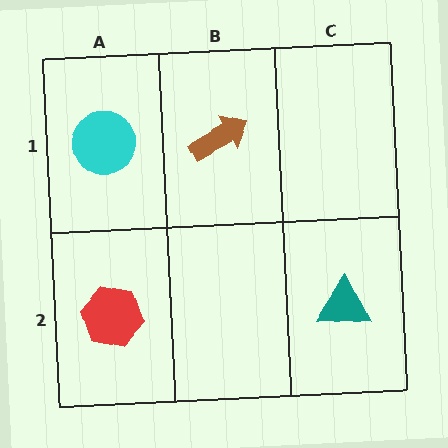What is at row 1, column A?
A cyan circle.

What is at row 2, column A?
A red hexagon.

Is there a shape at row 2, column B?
No, that cell is empty.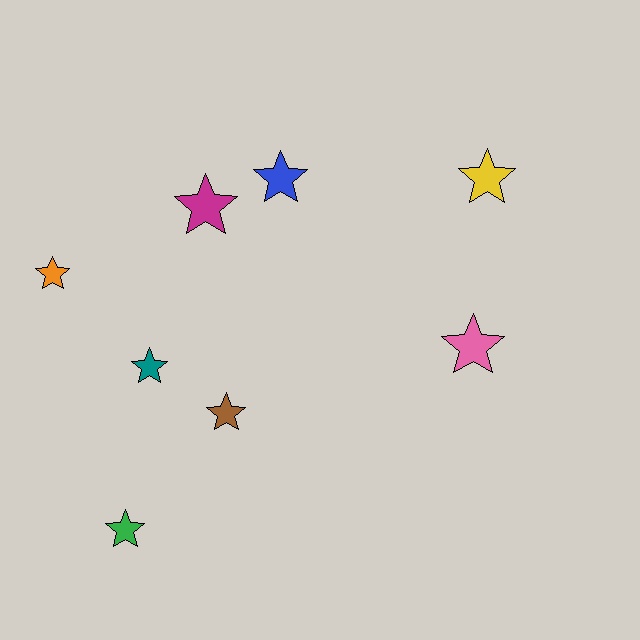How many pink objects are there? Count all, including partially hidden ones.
There is 1 pink object.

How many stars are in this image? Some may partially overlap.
There are 8 stars.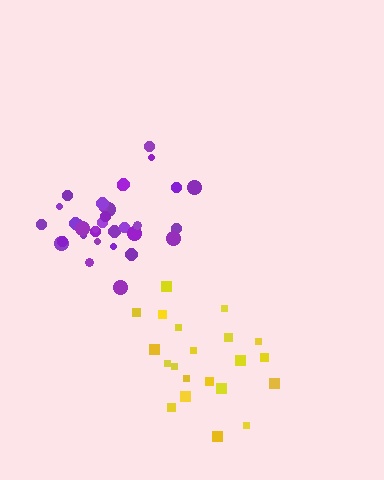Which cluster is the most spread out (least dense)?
Yellow.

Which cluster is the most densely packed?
Purple.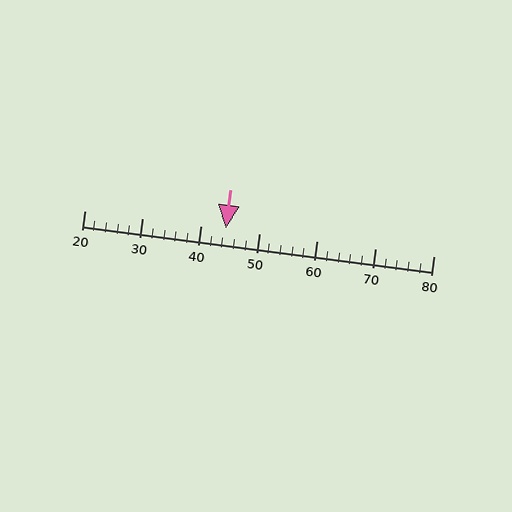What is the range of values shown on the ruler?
The ruler shows values from 20 to 80.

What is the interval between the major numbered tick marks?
The major tick marks are spaced 10 units apart.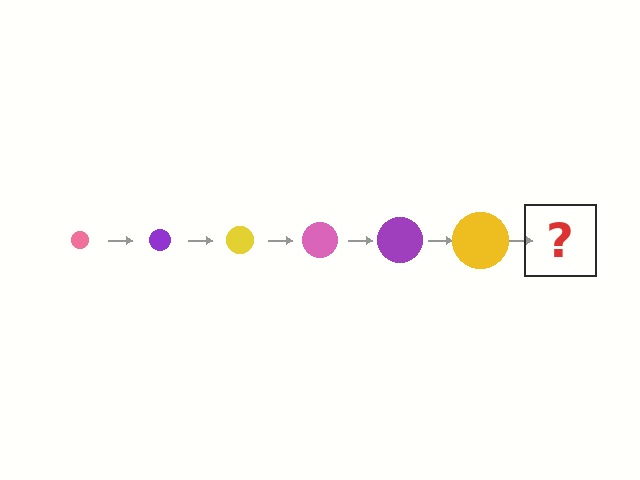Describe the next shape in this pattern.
It should be a pink circle, larger than the previous one.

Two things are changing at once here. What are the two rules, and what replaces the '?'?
The two rules are that the circle grows larger each step and the color cycles through pink, purple, and yellow. The '?' should be a pink circle, larger than the previous one.